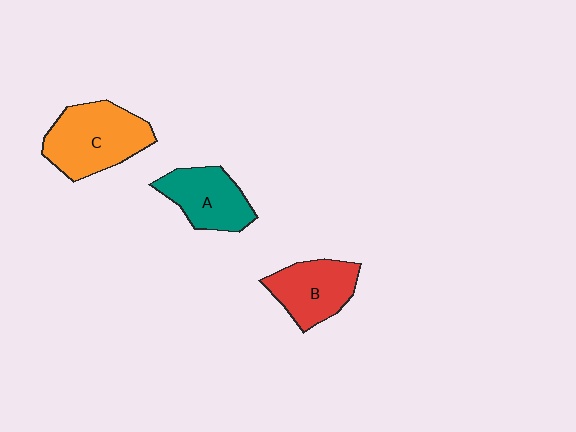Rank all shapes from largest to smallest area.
From largest to smallest: C (orange), B (red), A (teal).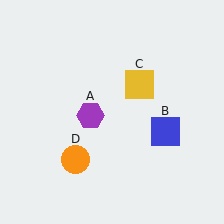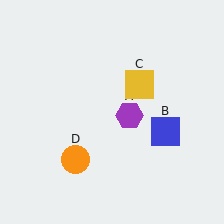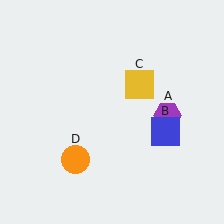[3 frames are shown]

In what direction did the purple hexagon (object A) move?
The purple hexagon (object A) moved right.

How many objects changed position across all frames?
1 object changed position: purple hexagon (object A).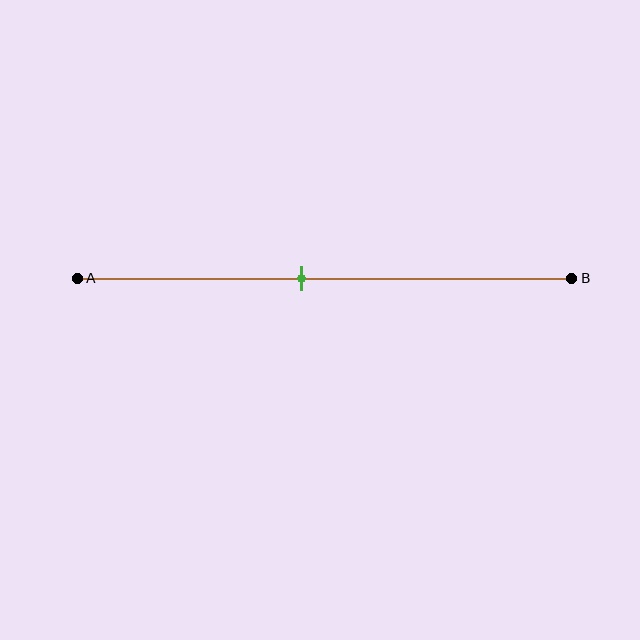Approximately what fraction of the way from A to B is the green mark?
The green mark is approximately 45% of the way from A to B.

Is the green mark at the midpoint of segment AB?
No, the mark is at about 45% from A, not at the 50% midpoint.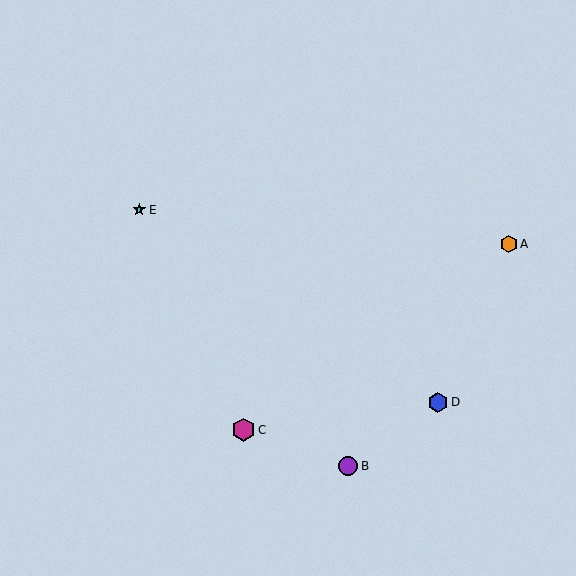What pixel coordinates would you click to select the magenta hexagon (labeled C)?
Click at (243, 430) to select the magenta hexagon C.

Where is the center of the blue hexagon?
The center of the blue hexagon is at (438, 402).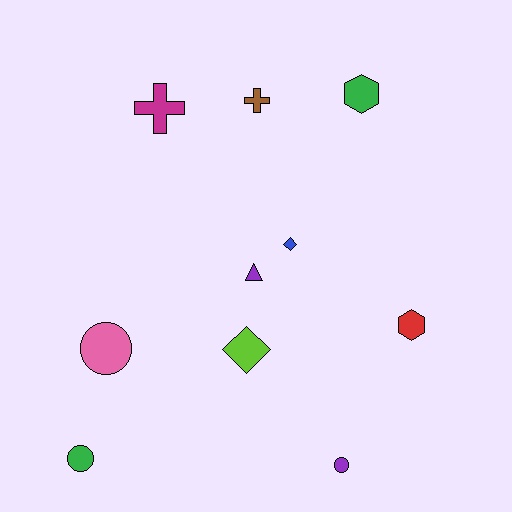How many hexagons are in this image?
There are 2 hexagons.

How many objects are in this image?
There are 10 objects.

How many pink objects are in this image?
There is 1 pink object.